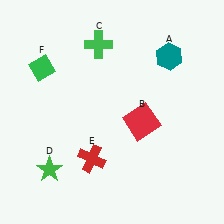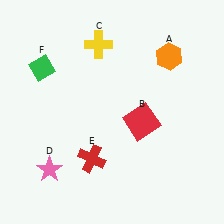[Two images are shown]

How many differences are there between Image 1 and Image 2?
There are 3 differences between the two images.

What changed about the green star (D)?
In Image 1, D is green. In Image 2, it changed to pink.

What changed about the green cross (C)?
In Image 1, C is green. In Image 2, it changed to yellow.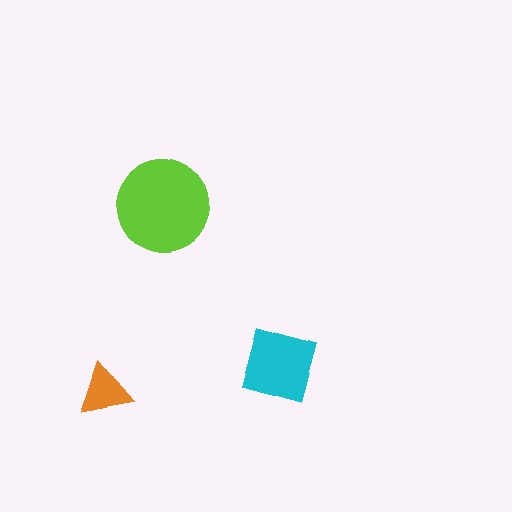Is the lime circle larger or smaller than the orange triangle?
Larger.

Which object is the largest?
The lime circle.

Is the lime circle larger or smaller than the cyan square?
Larger.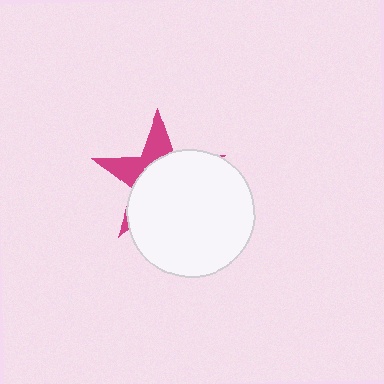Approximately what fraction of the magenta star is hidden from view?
Roughly 68% of the magenta star is hidden behind the white circle.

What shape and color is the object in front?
The object in front is a white circle.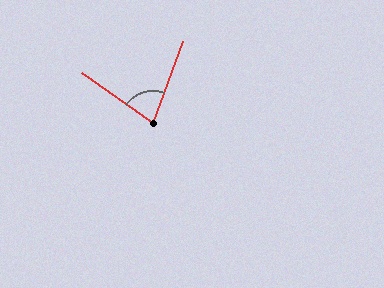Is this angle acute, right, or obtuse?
It is acute.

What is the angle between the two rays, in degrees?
Approximately 75 degrees.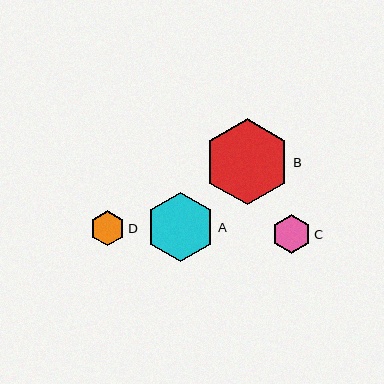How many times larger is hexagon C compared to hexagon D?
Hexagon C is approximately 1.1 times the size of hexagon D.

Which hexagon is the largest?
Hexagon B is the largest with a size of approximately 86 pixels.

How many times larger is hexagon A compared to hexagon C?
Hexagon A is approximately 1.7 times the size of hexagon C.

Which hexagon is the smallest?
Hexagon D is the smallest with a size of approximately 35 pixels.